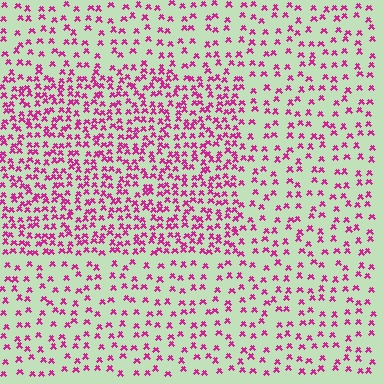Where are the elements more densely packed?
The elements are more densely packed inside the rectangle boundary.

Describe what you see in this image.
The image contains small magenta elements arranged at two different densities. A rectangle-shaped region is visible where the elements are more densely packed than the surrounding area.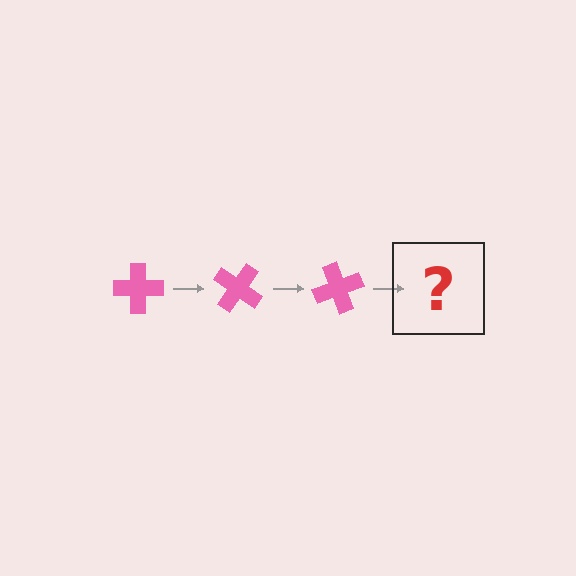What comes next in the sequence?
The next element should be a pink cross rotated 105 degrees.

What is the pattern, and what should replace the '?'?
The pattern is that the cross rotates 35 degrees each step. The '?' should be a pink cross rotated 105 degrees.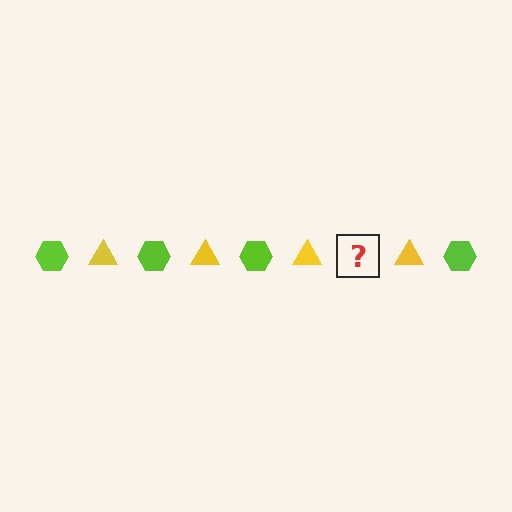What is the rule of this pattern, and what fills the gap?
The rule is that the pattern alternates between lime hexagon and yellow triangle. The gap should be filled with a lime hexagon.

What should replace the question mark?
The question mark should be replaced with a lime hexagon.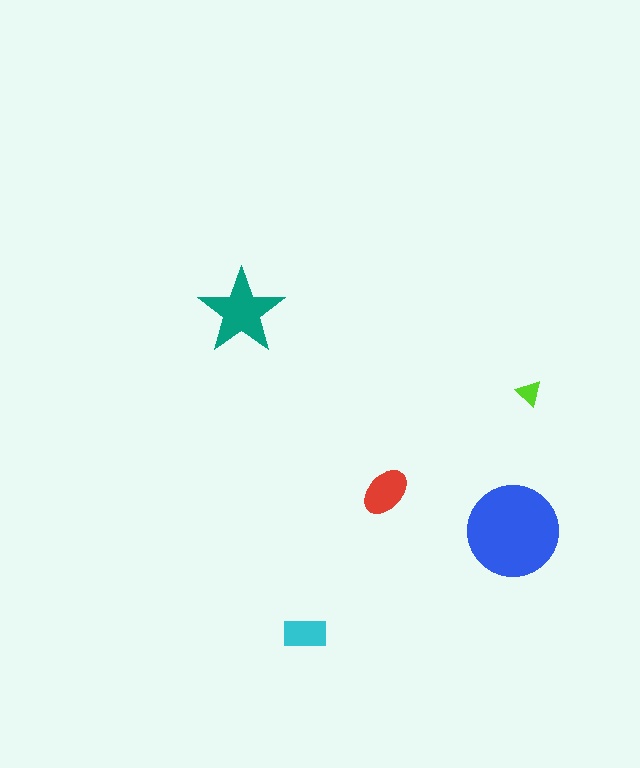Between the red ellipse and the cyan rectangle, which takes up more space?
The red ellipse.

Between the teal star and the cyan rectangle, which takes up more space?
The teal star.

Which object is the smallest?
The lime triangle.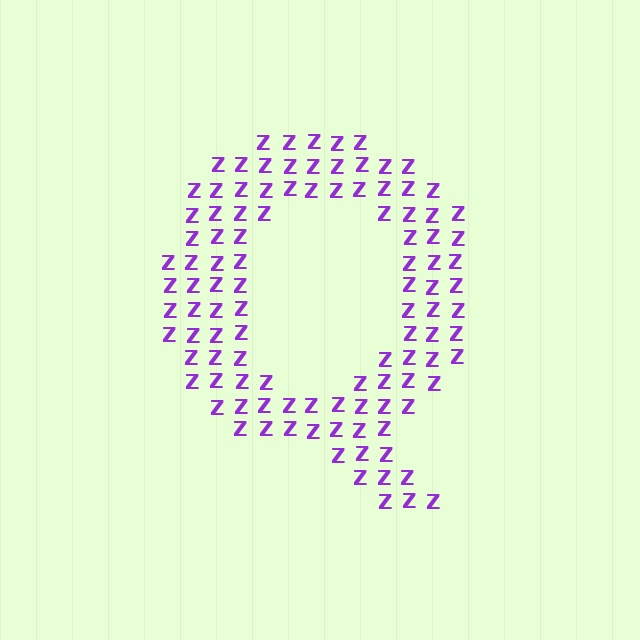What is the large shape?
The large shape is the letter Q.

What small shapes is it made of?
It is made of small letter Z's.